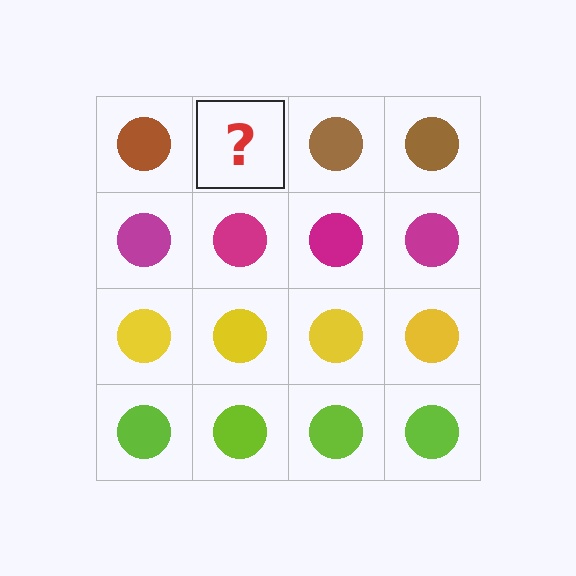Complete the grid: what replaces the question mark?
The question mark should be replaced with a brown circle.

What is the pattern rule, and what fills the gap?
The rule is that each row has a consistent color. The gap should be filled with a brown circle.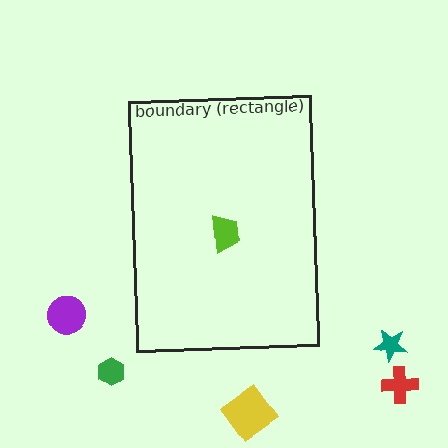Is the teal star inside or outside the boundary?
Outside.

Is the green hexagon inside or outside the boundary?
Outside.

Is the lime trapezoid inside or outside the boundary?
Inside.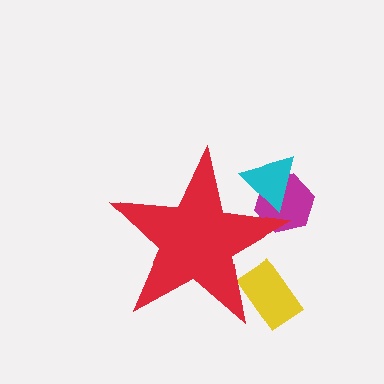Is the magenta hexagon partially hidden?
Yes, the magenta hexagon is partially hidden behind the red star.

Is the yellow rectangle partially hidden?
Yes, the yellow rectangle is partially hidden behind the red star.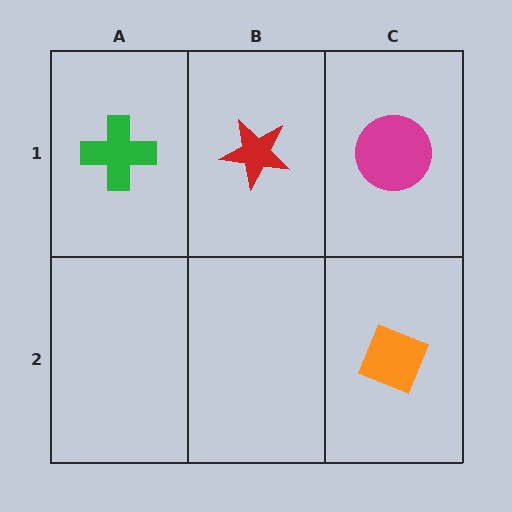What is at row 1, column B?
A red star.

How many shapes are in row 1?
3 shapes.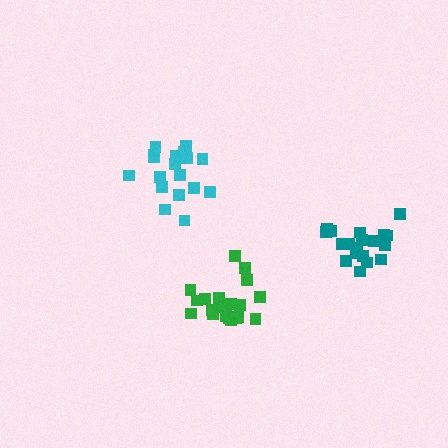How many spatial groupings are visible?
There are 3 spatial groupings.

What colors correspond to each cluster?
The clusters are colored: teal, cyan, green.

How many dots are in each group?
Group 1: 19 dots, Group 2: 20 dots, Group 3: 20 dots (59 total).